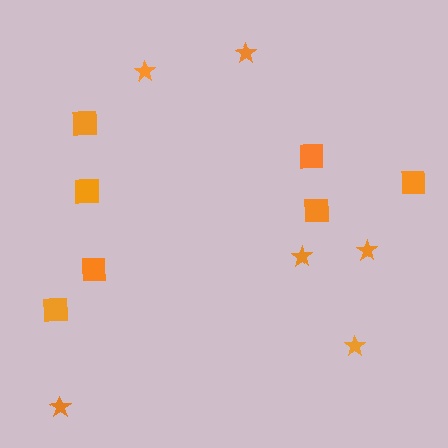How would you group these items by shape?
There are 2 groups: one group of squares (7) and one group of stars (6).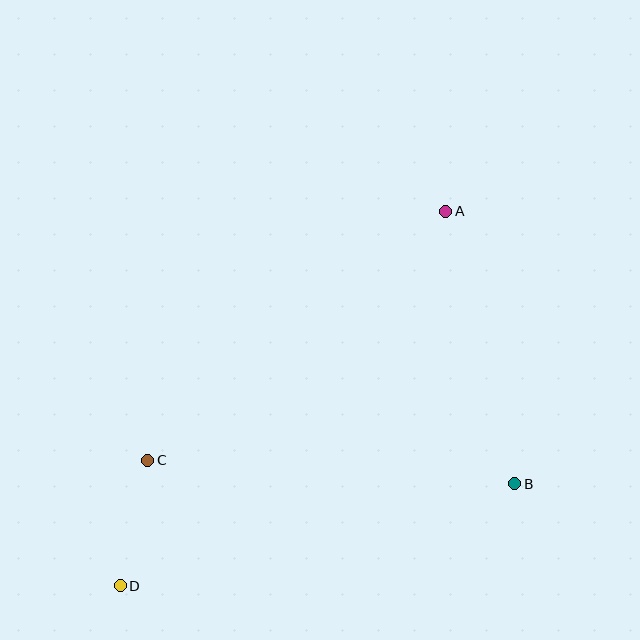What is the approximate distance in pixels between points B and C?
The distance between B and C is approximately 368 pixels.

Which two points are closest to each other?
Points C and D are closest to each other.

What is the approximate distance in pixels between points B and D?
The distance between B and D is approximately 407 pixels.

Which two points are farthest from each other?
Points A and D are farthest from each other.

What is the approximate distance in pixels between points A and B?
The distance between A and B is approximately 281 pixels.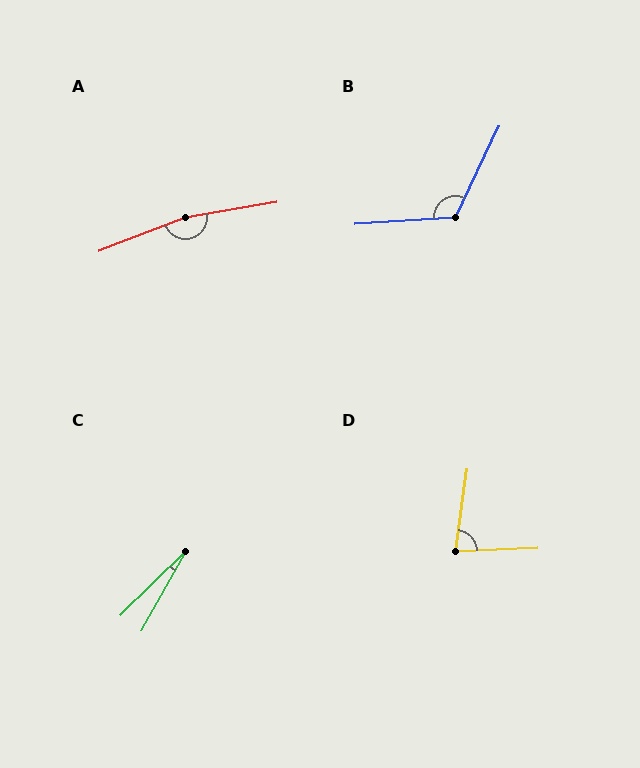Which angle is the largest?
A, at approximately 168 degrees.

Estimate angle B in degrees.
Approximately 119 degrees.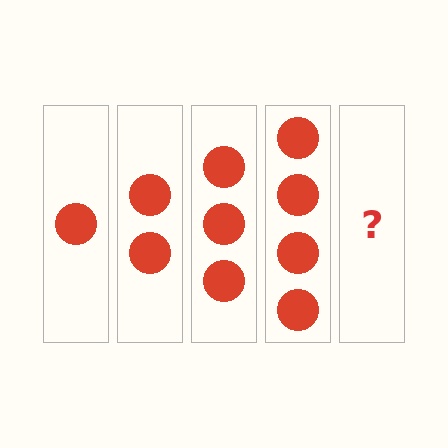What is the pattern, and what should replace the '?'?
The pattern is that each step adds one more circle. The '?' should be 5 circles.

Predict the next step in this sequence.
The next step is 5 circles.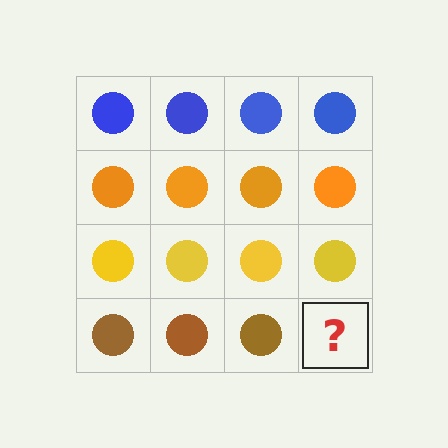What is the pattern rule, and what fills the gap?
The rule is that each row has a consistent color. The gap should be filled with a brown circle.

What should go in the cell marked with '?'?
The missing cell should contain a brown circle.